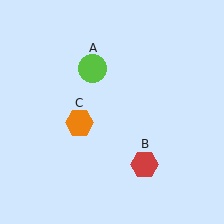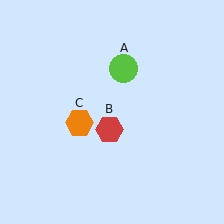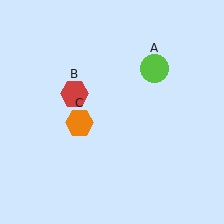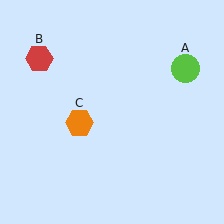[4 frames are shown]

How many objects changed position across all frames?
2 objects changed position: lime circle (object A), red hexagon (object B).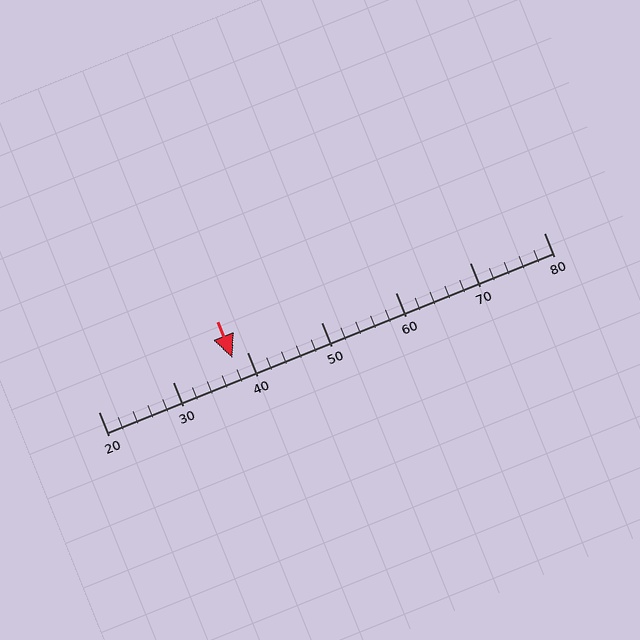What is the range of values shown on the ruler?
The ruler shows values from 20 to 80.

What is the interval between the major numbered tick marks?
The major tick marks are spaced 10 units apart.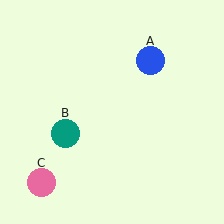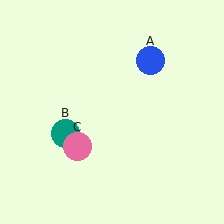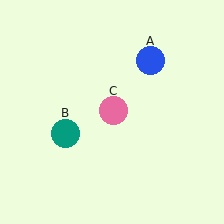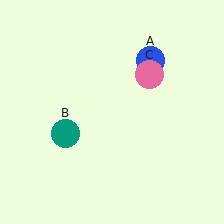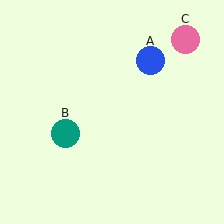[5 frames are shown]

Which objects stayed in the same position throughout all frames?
Blue circle (object A) and teal circle (object B) remained stationary.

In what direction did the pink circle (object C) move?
The pink circle (object C) moved up and to the right.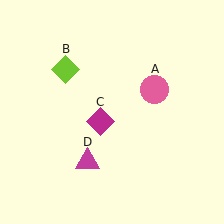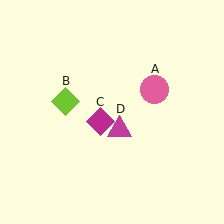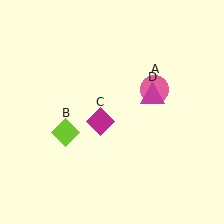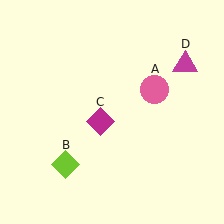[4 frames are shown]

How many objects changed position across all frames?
2 objects changed position: lime diamond (object B), magenta triangle (object D).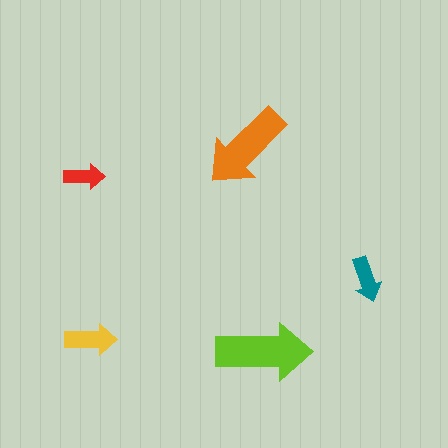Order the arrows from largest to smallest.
the lime one, the orange one, the yellow one, the teal one, the red one.